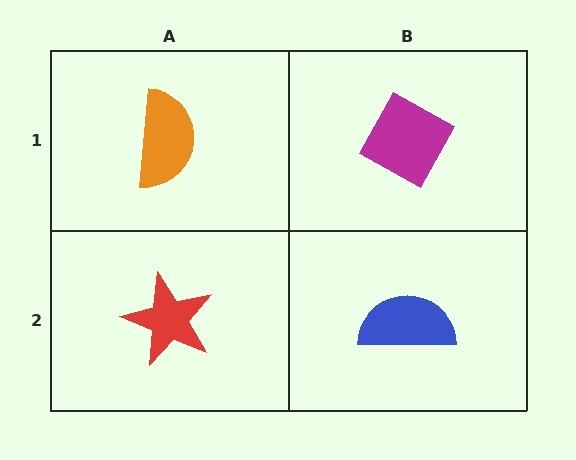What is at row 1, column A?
An orange semicircle.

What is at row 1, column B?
A magenta diamond.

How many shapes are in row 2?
2 shapes.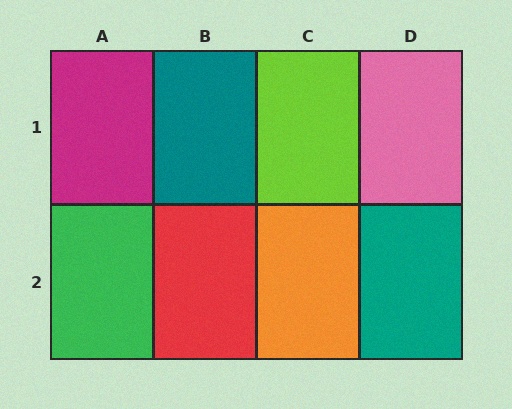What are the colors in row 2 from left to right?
Green, red, orange, teal.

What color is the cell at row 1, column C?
Lime.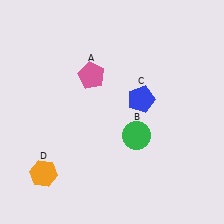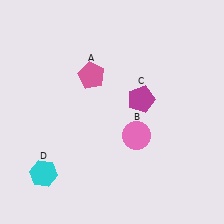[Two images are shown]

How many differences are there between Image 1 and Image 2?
There are 3 differences between the two images.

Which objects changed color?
B changed from green to pink. C changed from blue to magenta. D changed from orange to cyan.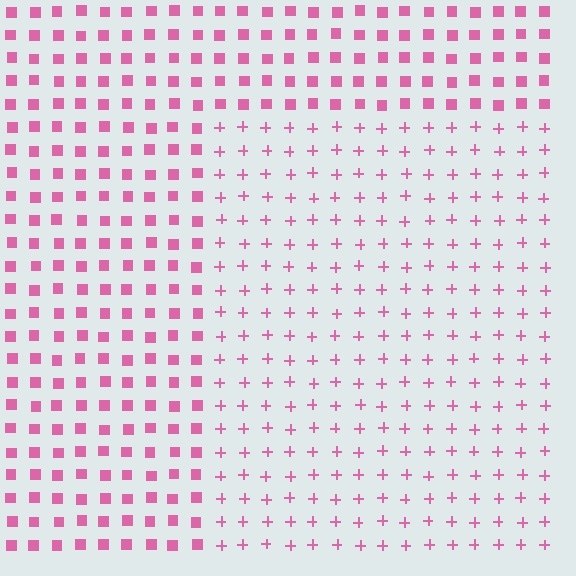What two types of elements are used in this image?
The image uses plus signs inside the rectangle region and squares outside it.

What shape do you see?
I see a rectangle.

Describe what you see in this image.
The image is filled with small pink elements arranged in a uniform grid. A rectangle-shaped region contains plus signs, while the surrounding area contains squares. The boundary is defined purely by the change in element shape.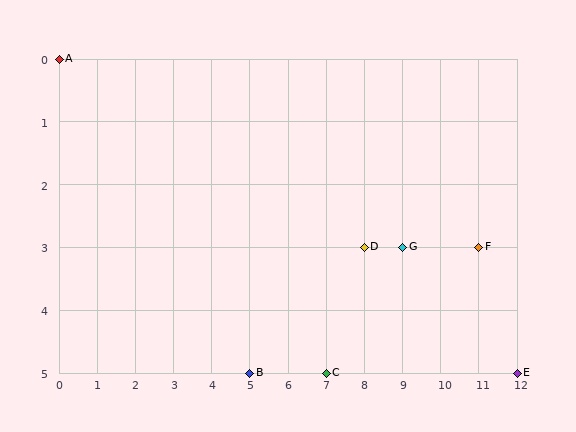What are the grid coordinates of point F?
Point F is at grid coordinates (11, 3).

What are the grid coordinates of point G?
Point G is at grid coordinates (9, 3).